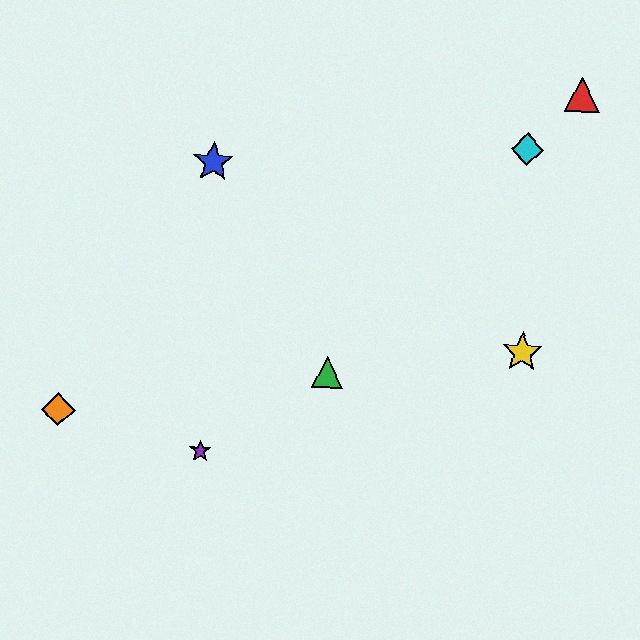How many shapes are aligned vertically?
2 shapes (the blue star, the purple star) are aligned vertically.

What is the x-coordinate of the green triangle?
The green triangle is at x≈328.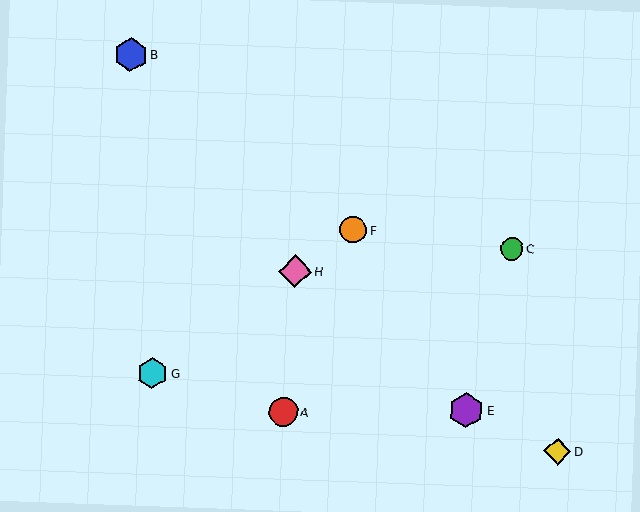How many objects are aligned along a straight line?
3 objects (F, G, H) are aligned along a straight line.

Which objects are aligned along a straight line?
Objects F, G, H are aligned along a straight line.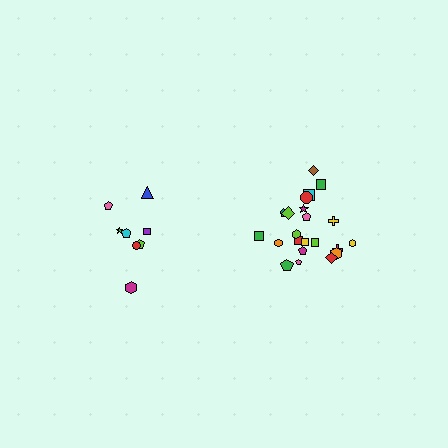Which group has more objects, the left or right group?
The right group.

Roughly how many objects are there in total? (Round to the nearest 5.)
Roughly 30 objects in total.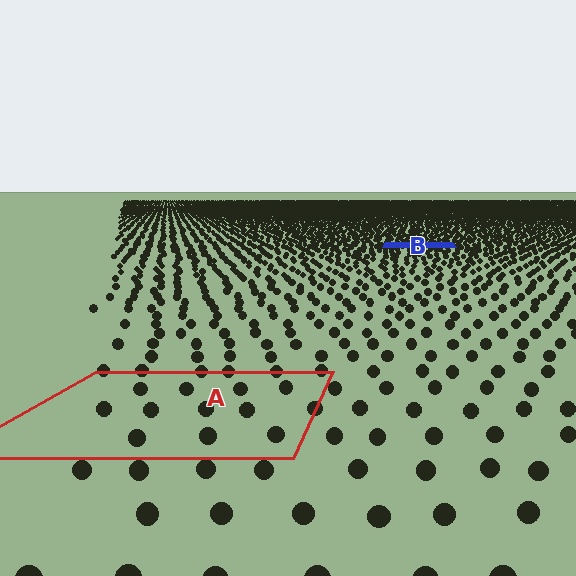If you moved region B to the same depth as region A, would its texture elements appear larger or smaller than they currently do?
They would appear larger. At a closer depth, the same texture elements are projected at a bigger on-screen size.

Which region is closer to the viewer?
Region A is closer. The texture elements there are larger and more spread out.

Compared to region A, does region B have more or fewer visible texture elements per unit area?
Region B has more texture elements per unit area — they are packed more densely because it is farther away.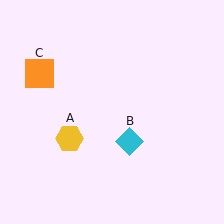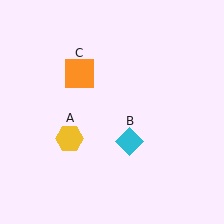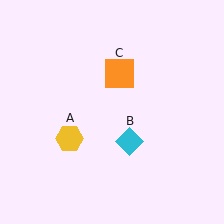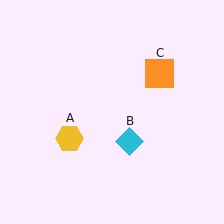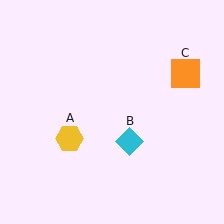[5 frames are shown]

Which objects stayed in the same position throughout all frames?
Yellow hexagon (object A) and cyan diamond (object B) remained stationary.